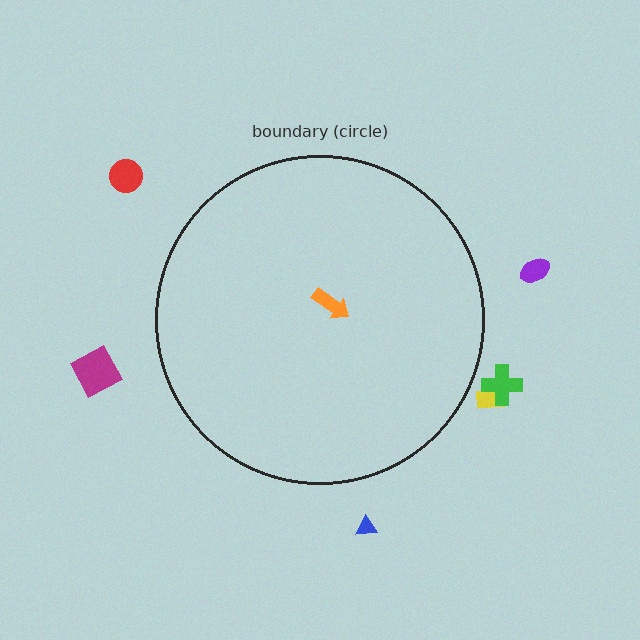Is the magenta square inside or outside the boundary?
Outside.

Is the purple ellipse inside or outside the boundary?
Outside.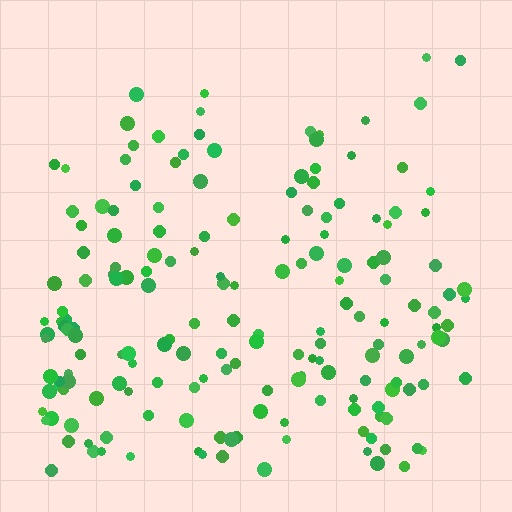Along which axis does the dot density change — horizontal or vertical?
Vertical.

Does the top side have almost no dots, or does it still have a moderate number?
Still a moderate number, just noticeably fewer than the bottom.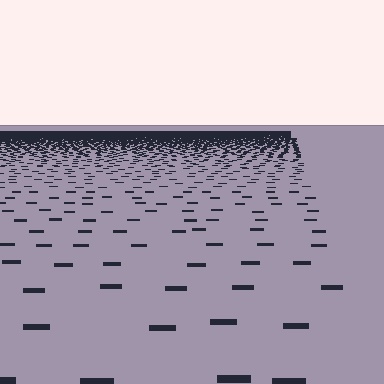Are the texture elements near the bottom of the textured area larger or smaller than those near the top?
Larger. Near the bottom, elements are closer to the viewer and appear at a bigger on-screen size.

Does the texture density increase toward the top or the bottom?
Density increases toward the top.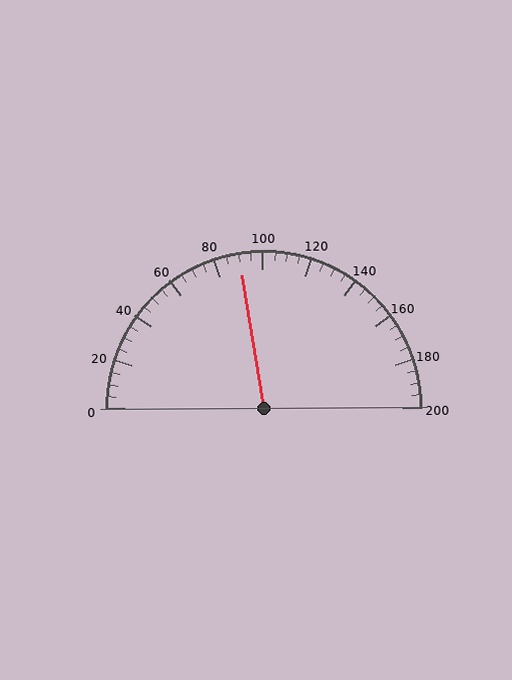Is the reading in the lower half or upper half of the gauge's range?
The reading is in the lower half of the range (0 to 200).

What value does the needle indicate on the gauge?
The needle indicates approximately 90.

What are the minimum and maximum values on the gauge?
The gauge ranges from 0 to 200.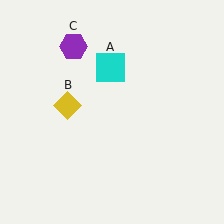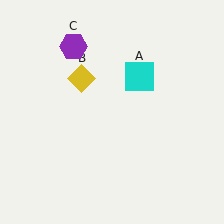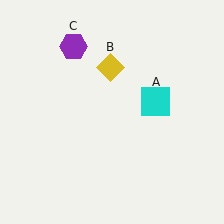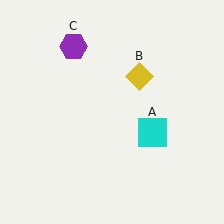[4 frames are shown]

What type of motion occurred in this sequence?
The cyan square (object A), yellow diamond (object B) rotated clockwise around the center of the scene.